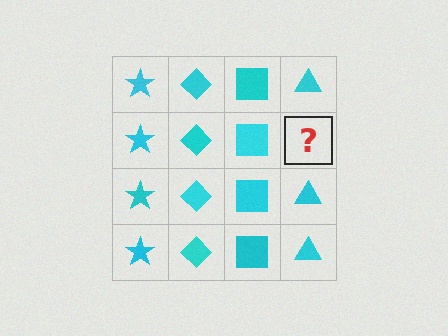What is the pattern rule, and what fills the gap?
The rule is that each column has a consistent shape. The gap should be filled with a cyan triangle.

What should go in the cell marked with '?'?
The missing cell should contain a cyan triangle.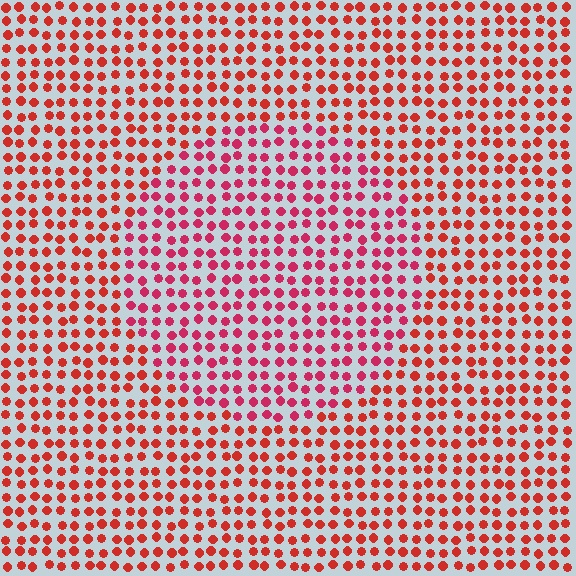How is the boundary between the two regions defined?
The boundary is defined purely by a slight shift in hue (about 23 degrees). Spacing, size, and orientation are identical on both sides.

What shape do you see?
I see a circle.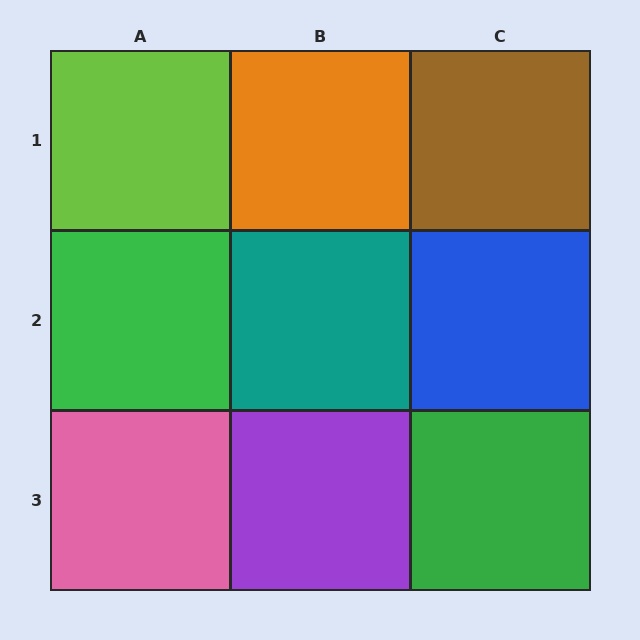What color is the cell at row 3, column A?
Pink.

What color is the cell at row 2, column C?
Blue.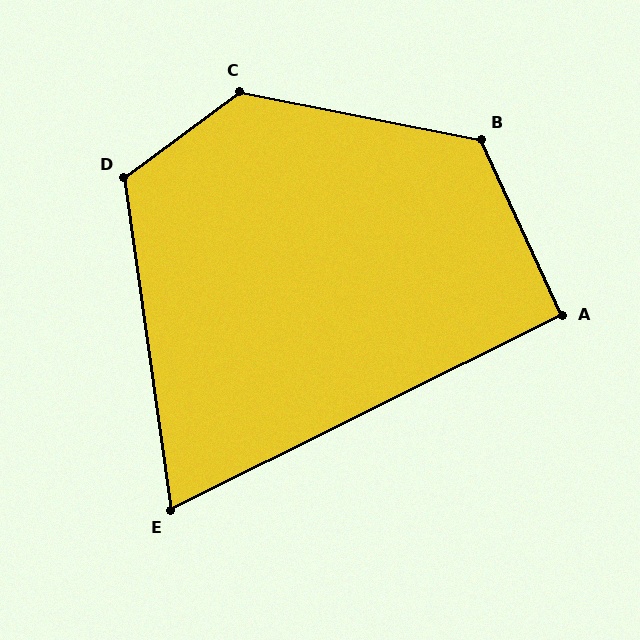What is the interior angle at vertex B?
Approximately 126 degrees (obtuse).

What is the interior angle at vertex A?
Approximately 92 degrees (approximately right).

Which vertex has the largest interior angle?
C, at approximately 132 degrees.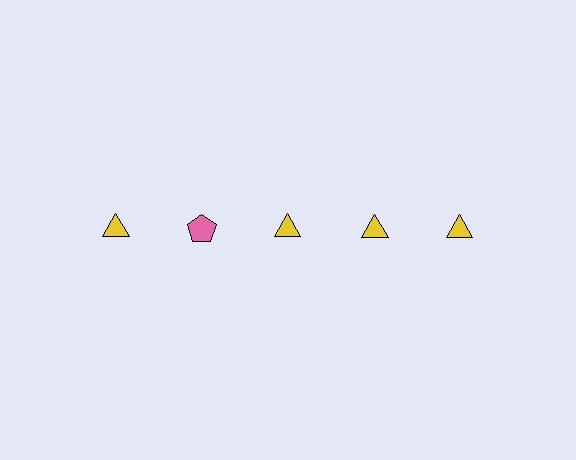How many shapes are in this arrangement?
There are 5 shapes arranged in a grid pattern.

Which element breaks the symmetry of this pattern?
The pink pentagon in the top row, second from left column breaks the symmetry. All other shapes are yellow triangles.